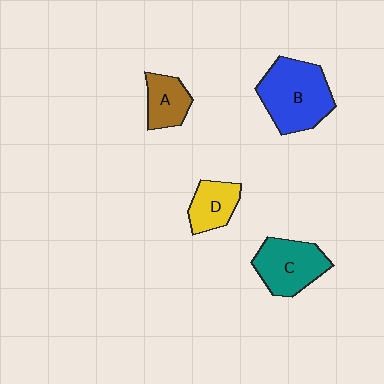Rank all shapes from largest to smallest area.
From largest to smallest: B (blue), C (teal), D (yellow), A (brown).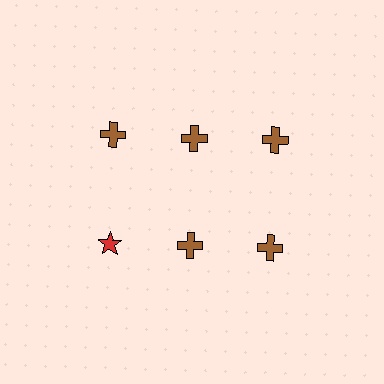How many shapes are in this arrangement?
There are 6 shapes arranged in a grid pattern.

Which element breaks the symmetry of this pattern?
The red star in the second row, leftmost column breaks the symmetry. All other shapes are brown crosses.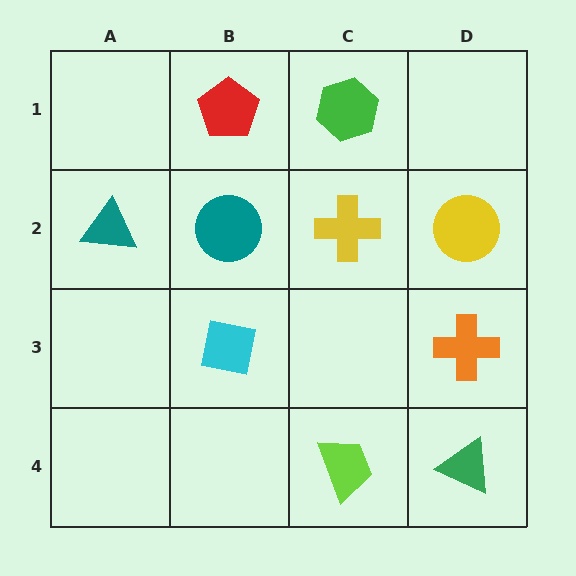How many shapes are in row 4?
2 shapes.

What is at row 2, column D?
A yellow circle.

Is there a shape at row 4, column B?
No, that cell is empty.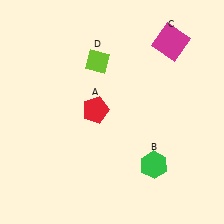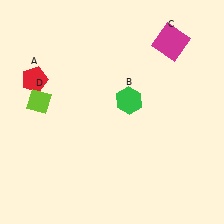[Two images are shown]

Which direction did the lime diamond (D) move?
The lime diamond (D) moved left.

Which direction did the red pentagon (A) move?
The red pentagon (A) moved left.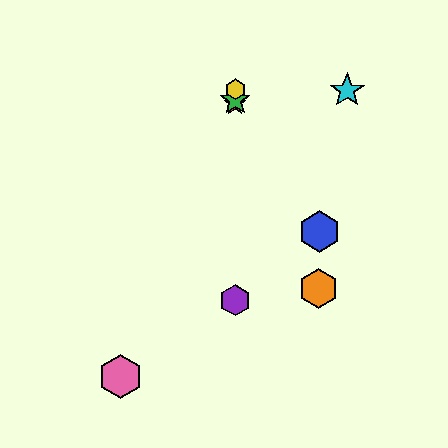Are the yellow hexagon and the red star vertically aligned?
Yes, both are at x≈235.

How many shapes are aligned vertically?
4 shapes (the red star, the green star, the yellow hexagon, the purple hexagon) are aligned vertically.